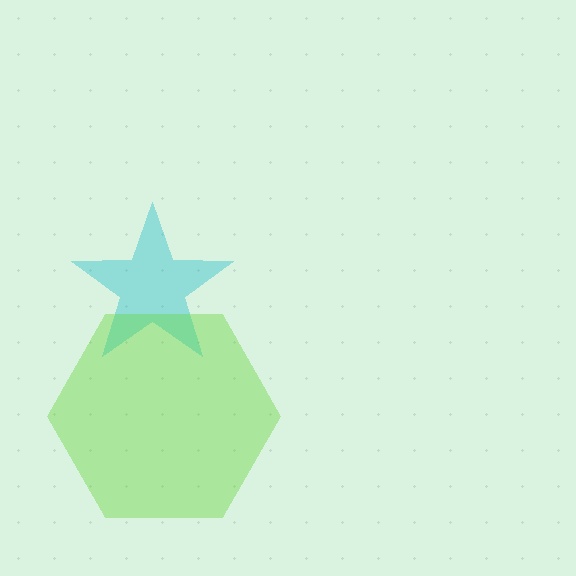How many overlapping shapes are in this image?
There are 2 overlapping shapes in the image.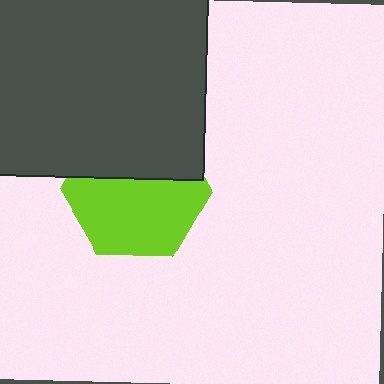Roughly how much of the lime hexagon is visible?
About half of it is visible (roughly 60%).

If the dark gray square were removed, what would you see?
You would see the complete lime hexagon.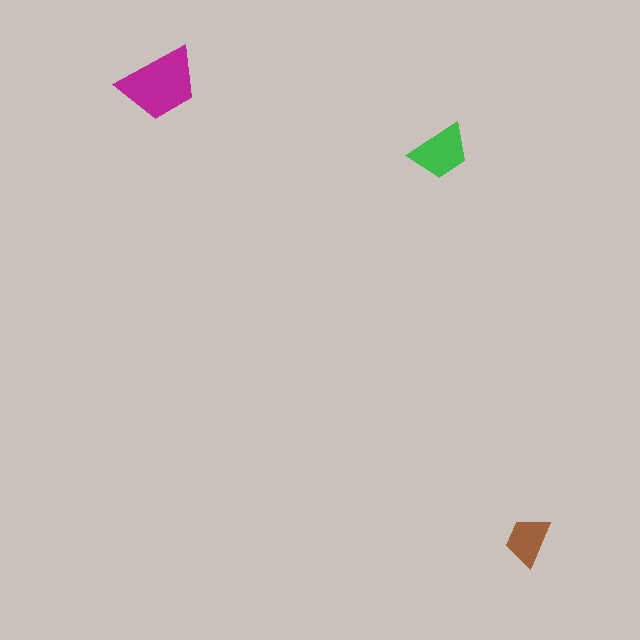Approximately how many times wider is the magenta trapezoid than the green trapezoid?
About 1.5 times wider.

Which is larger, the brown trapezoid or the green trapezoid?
The green one.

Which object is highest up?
The magenta trapezoid is topmost.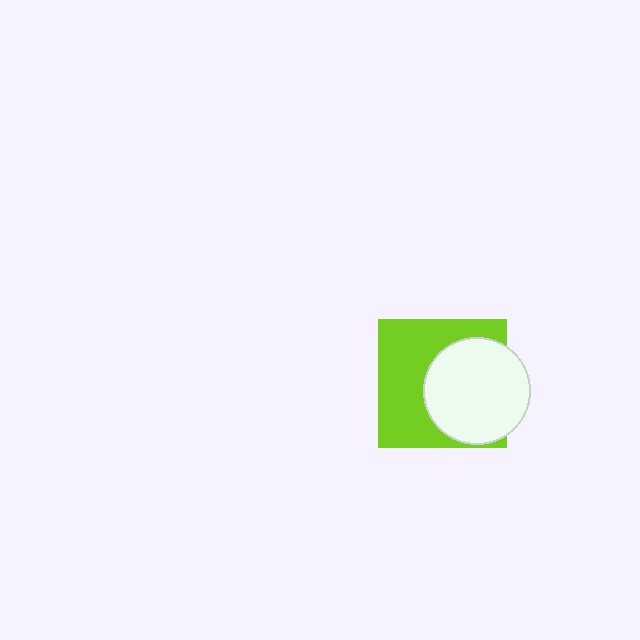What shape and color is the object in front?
The object in front is a white circle.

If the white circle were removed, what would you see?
You would see the complete lime square.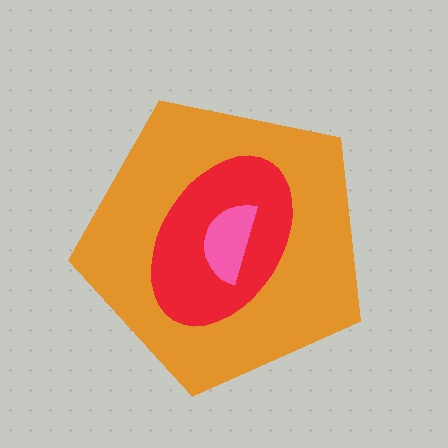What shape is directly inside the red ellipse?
The pink semicircle.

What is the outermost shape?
The orange pentagon.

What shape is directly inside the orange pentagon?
The red ellipse.